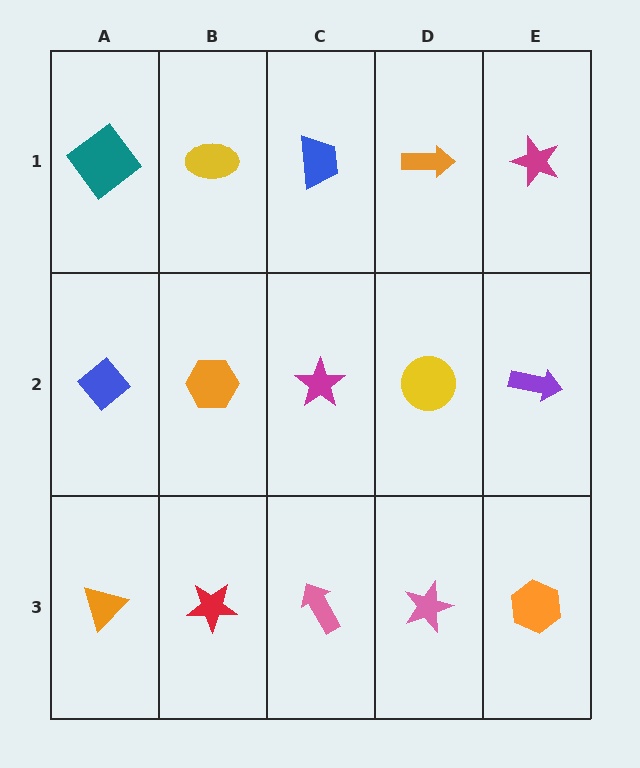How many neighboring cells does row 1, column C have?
3.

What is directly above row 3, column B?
An orange hexagon.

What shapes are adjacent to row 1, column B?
An orange hexagon (row 2, column B), a teal diamond (row 1, column A), a blue trapezoid (row 1, column C).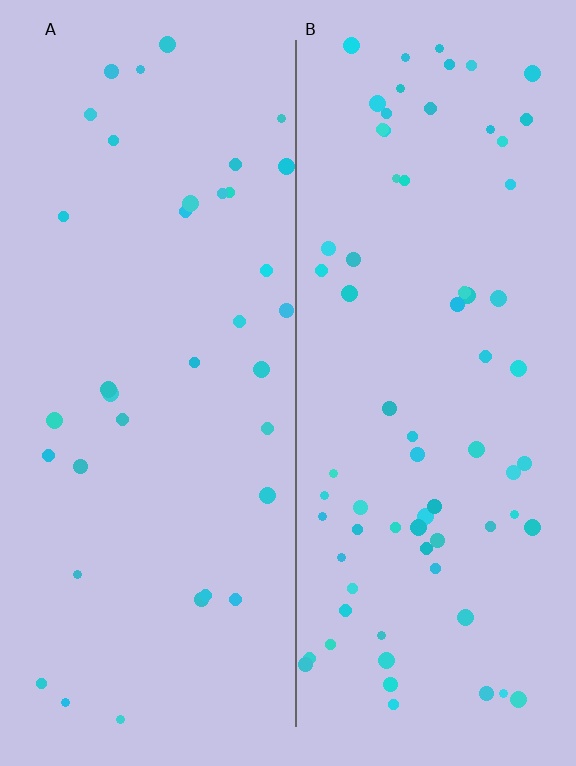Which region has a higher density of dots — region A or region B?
B (the right).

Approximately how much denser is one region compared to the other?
Approximately 2.0× — region B over region A.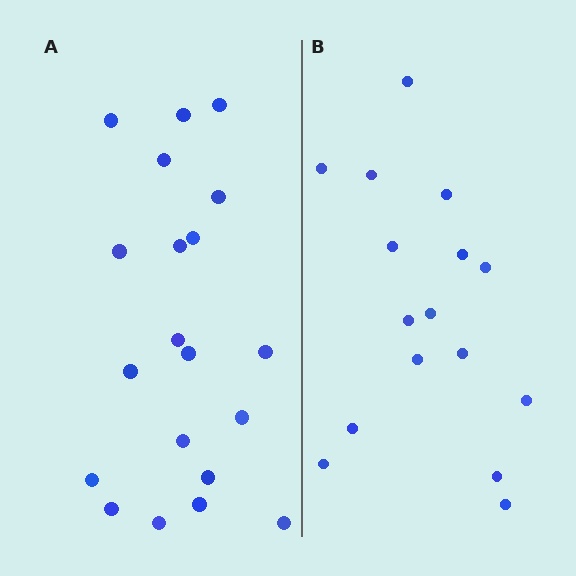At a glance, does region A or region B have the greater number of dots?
Region A (the left region) has more dots.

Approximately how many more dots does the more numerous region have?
Region A has about 4 more dots than region B.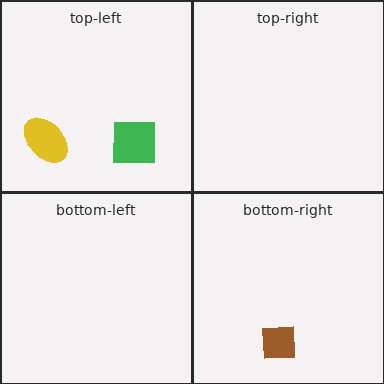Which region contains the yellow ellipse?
The top-left region.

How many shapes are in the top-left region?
2.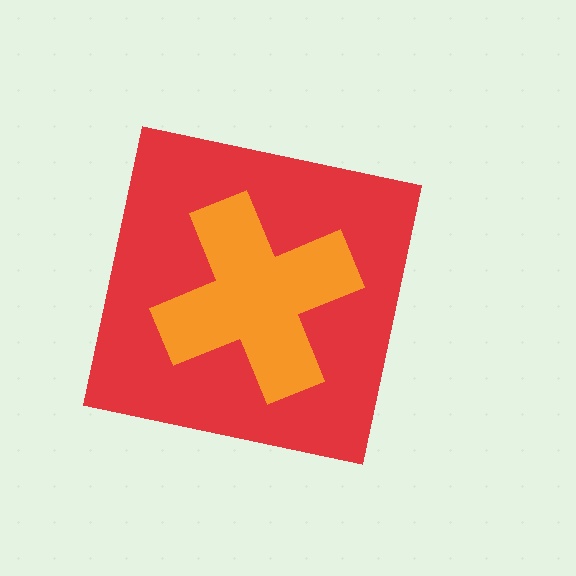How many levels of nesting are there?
2.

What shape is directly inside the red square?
The orange cross.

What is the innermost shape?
The orange cross.